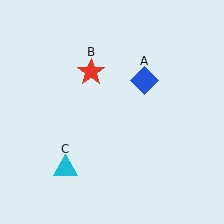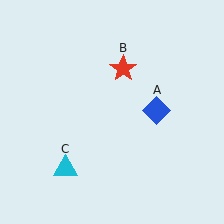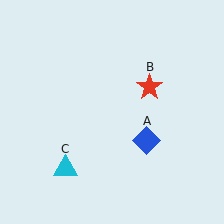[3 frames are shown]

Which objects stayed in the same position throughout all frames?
Cyan triangle (object C) remained stationary.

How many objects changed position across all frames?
2 objects changed position: blue diamond (object A), red star (object B).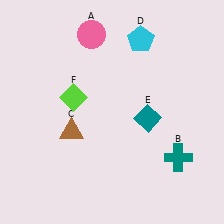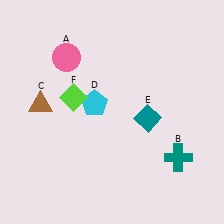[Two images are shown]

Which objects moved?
The objects that moved are: the pink circle (A), the brown triangle (C), the cyan pentagon (D).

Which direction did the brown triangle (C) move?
The brown triangle (C) moved left.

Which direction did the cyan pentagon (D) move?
The cyan pentagon (D) moved down.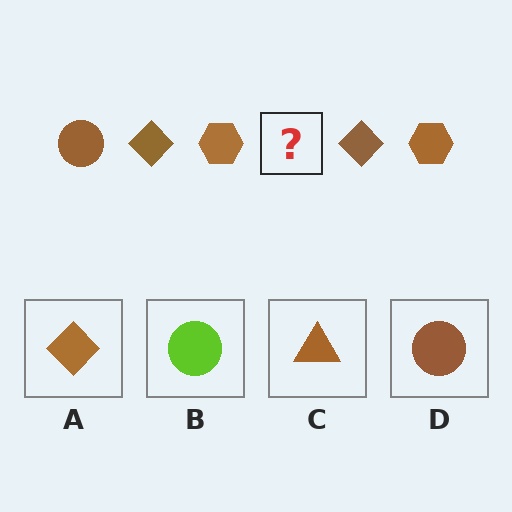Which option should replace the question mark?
Option D.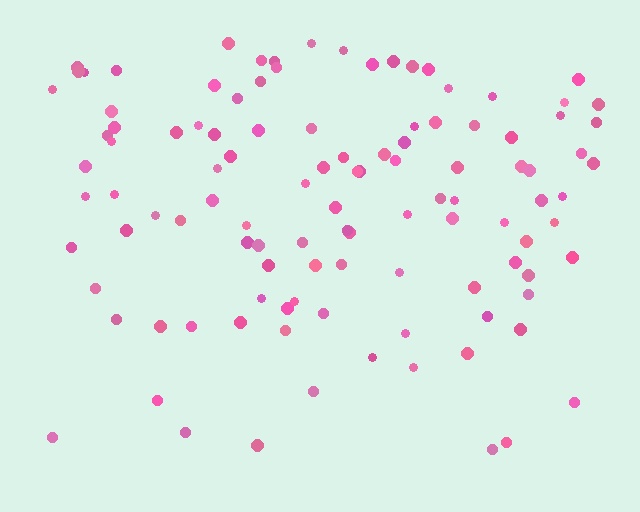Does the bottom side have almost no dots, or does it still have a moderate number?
Still a moderate number, just noticeably fewer than the top.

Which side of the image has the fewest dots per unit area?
The bottom.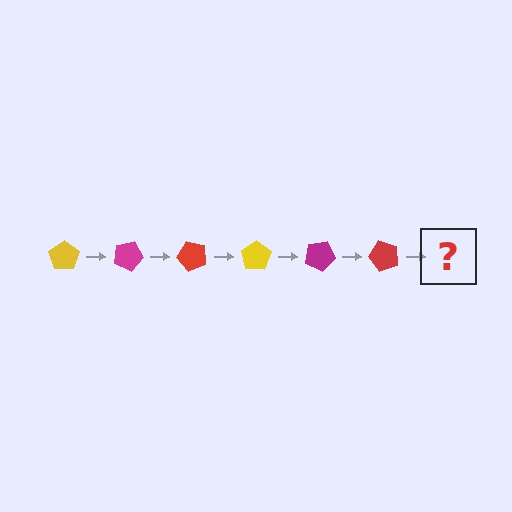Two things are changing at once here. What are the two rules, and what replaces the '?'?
The two rules are that it rotates 25 degrees each step and the color cycles through yellow, magenta, and red. The '?' should be a yellow pentagon, rotated 150 degrees from the start.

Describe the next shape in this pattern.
It should be a yellow pentagon, rotated 150 degrees from the start.